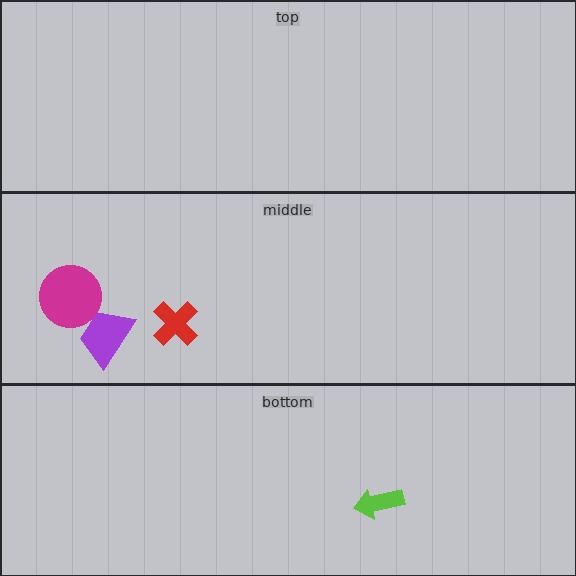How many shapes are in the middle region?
3.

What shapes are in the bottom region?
The lime arrow.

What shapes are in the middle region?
The magenta circle, the red cross, the purple trapezoid.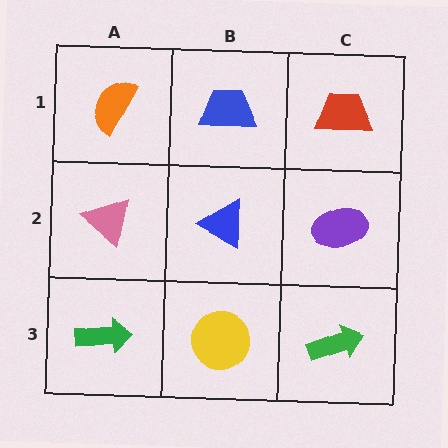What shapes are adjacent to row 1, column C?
A purple ellipse (row 2, column C), a blue trapezoid (row 1, column B).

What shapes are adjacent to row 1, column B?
A blue triangle (row 2, column B), an orange semicircle (row 1, column A), a red trapezoid (row 1, column C).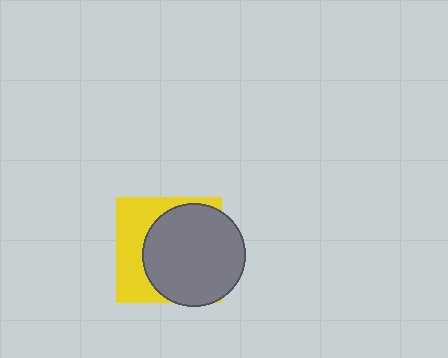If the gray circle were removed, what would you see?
You would see the complete yellow square.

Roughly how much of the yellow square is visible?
A small part of it is visible (roughly 39%).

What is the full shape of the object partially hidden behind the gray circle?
The partially hidden object is a yellow square.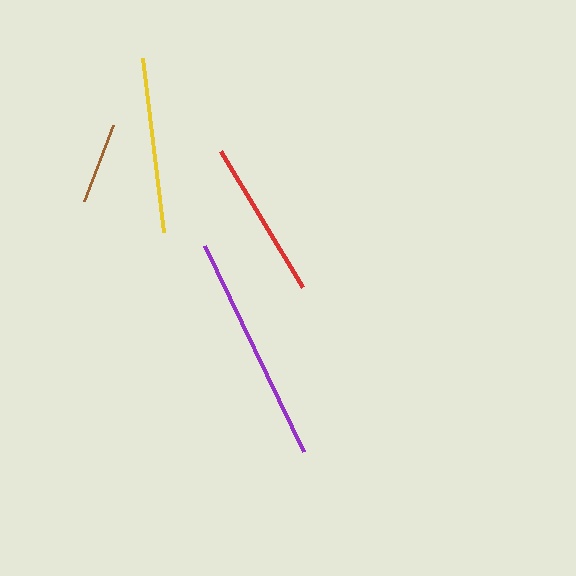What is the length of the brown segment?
The brown segment is approximately 80 pixels long.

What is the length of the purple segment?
The purple segment is approximately 228 pixels long.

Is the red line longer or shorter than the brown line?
The red line is longer than the brown line.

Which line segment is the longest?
The purple line is the longest at approximately 228 pixels.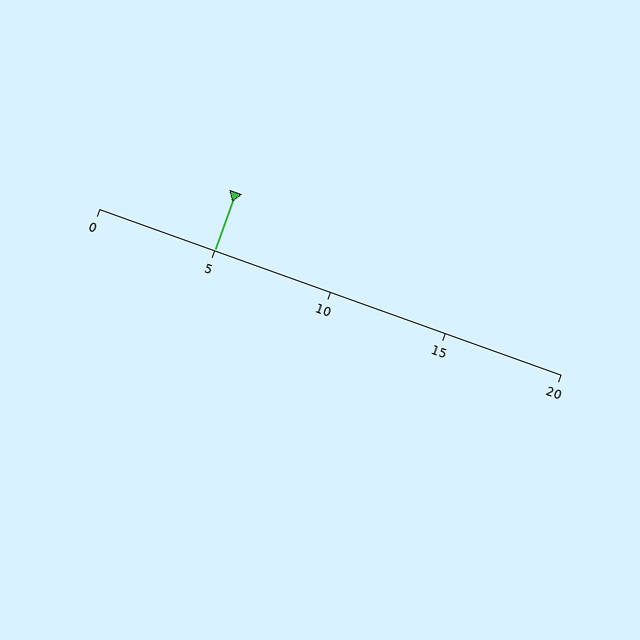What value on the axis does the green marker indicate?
The marker indicates approximately 5.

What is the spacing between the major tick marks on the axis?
The major ticks are spaced 5 apart.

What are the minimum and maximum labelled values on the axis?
The axis runs from 0 to 20.